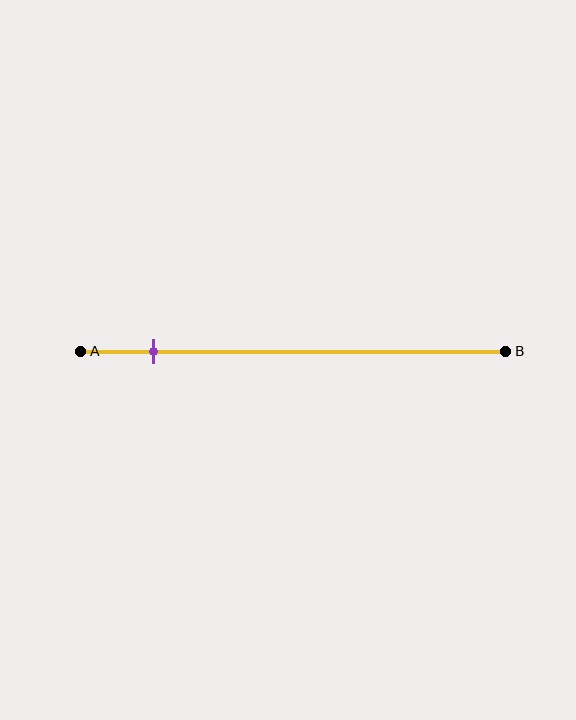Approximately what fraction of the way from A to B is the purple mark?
The purple mark is approximately 15% of the way from A to B.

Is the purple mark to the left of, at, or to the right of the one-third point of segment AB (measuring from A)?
The purple mark is to the left of the one-third point of segment AB.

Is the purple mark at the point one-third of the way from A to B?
No, the mark is at about 15% from A, not at the 33% one-third point.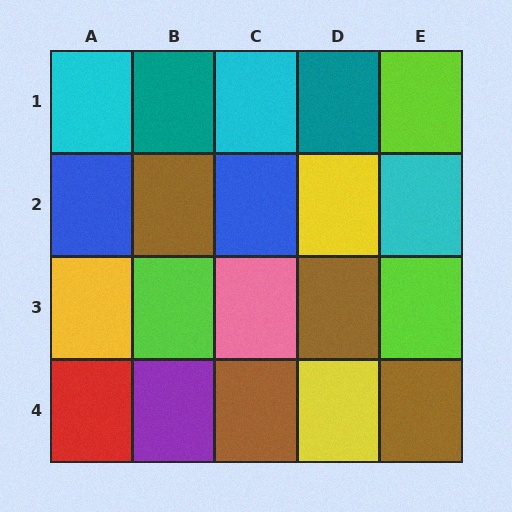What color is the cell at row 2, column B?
Brown.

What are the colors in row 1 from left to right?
Cyan, teal, cyan, teal, lime.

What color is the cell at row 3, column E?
Lime.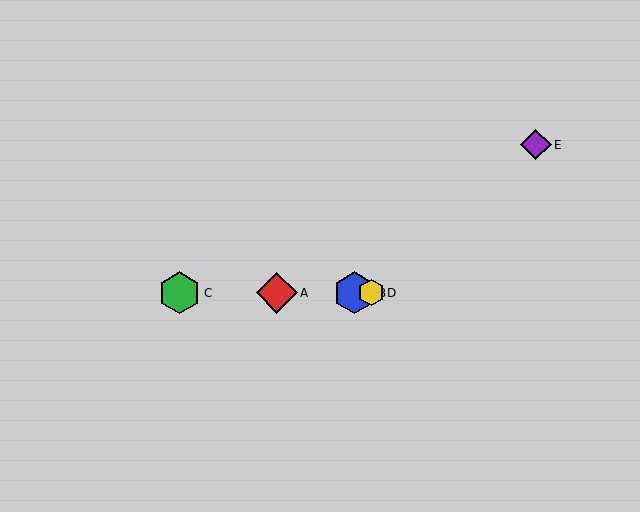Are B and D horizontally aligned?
Yes, both are at y≈293.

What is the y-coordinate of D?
Object D is at y≈293.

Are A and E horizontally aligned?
No, A is at y≈293 and E is at y≈145.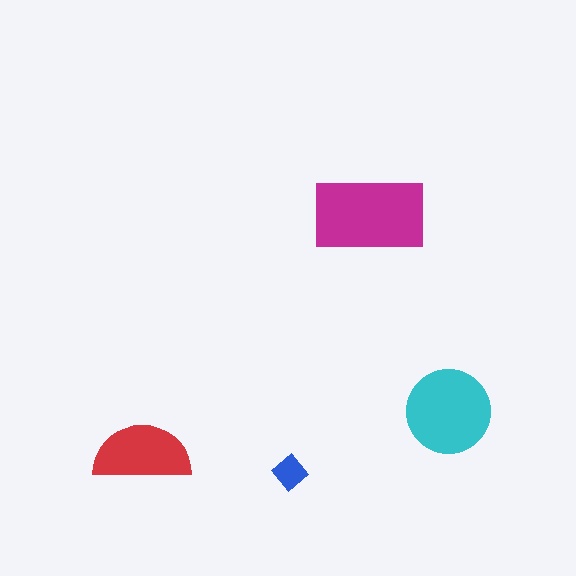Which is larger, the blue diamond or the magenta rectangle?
The magenta rectangle.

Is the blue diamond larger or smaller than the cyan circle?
Smaller.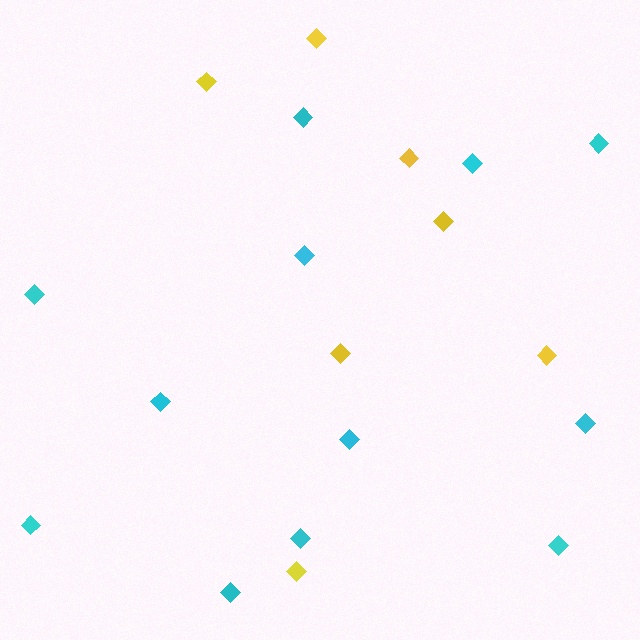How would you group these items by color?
There are 2 groups: one group of yellow diamonds (7) and one group of cyan diamonds (12).